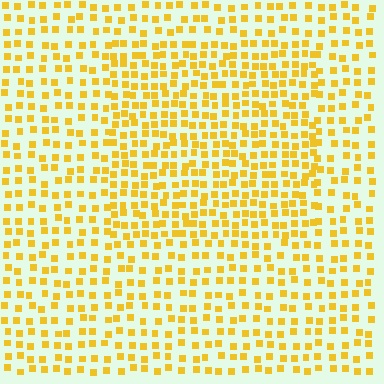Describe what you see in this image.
The image contains small yellow elements arranged at two different densities. A rectangle-shaped region is visible where the elements are more densely packed than the surrounding area.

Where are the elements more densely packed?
The elements are more densely packed inside the rectangle boundary.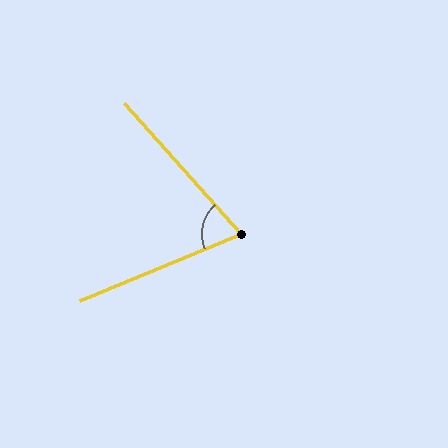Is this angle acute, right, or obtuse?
It is acute.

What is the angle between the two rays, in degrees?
Approximately 71 degrees.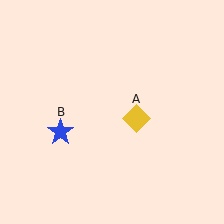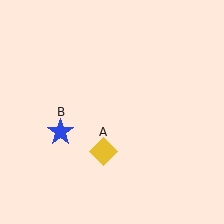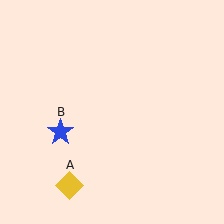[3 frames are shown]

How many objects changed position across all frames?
1 object changed position: yellow diamond (object A).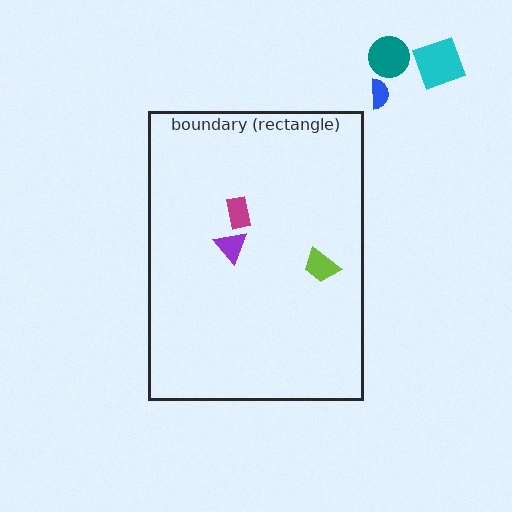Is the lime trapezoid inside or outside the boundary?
Inside.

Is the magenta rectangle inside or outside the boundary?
Inside.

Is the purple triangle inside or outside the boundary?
Inside.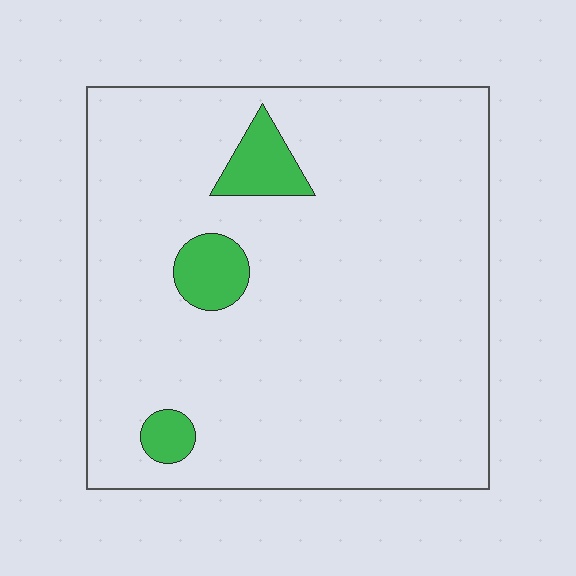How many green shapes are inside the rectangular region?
3.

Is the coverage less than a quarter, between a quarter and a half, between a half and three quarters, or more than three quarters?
Less than a quarter.